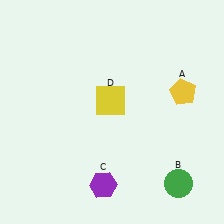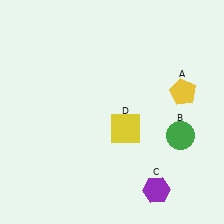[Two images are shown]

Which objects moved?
The objects that moved are: the green circle (B), the purple hexagon (C), the yellow square (D).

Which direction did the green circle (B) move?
The green circle (B) moved up.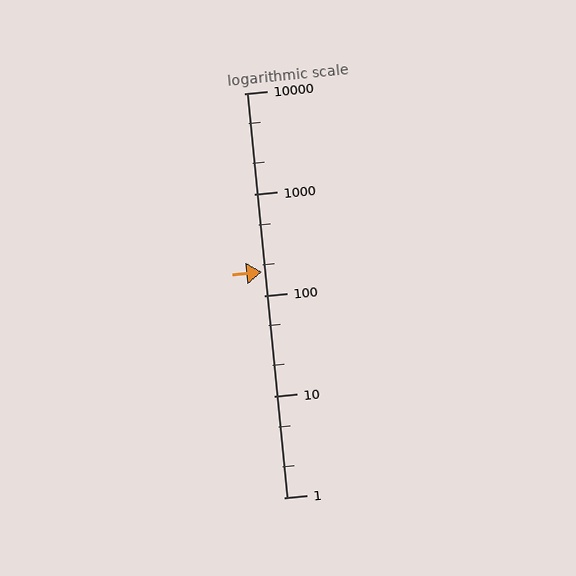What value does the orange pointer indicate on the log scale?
The pointer indicates approximately 170.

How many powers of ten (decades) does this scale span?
The scale spans 4 decades, from 1 to 10000.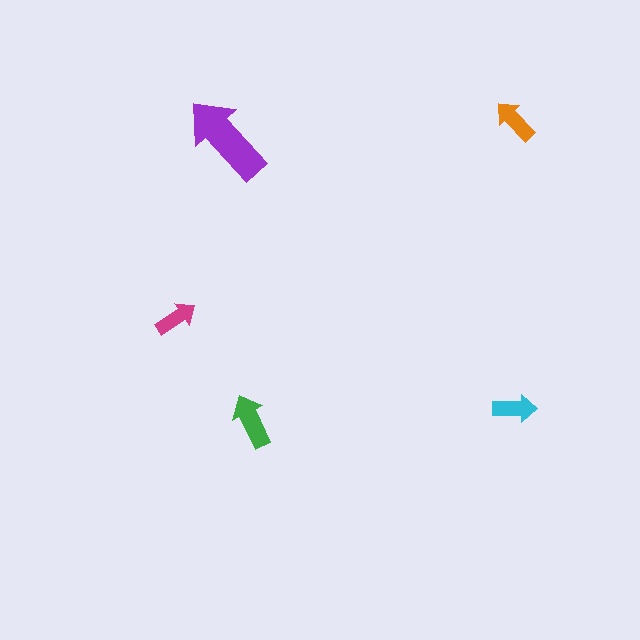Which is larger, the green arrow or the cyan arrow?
The green one.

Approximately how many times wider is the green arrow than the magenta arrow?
About 1.5 times wider.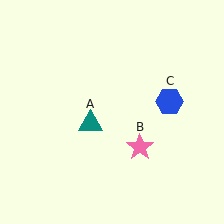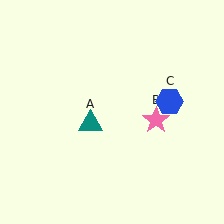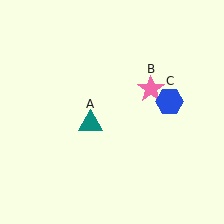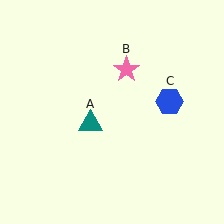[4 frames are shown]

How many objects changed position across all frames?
1 object changed position: pink star (object B).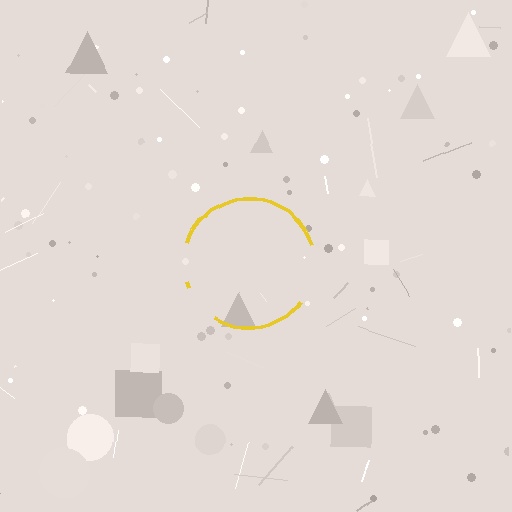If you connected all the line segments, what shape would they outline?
They would outline a circle.